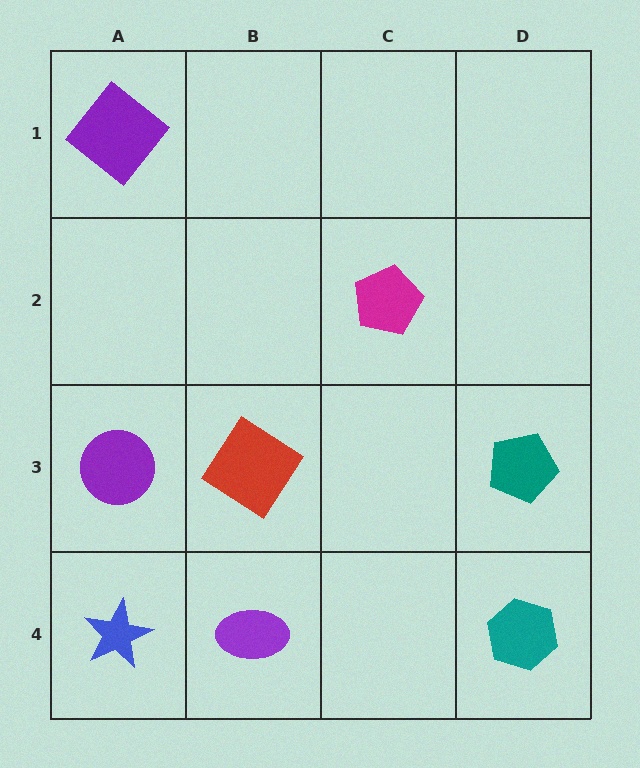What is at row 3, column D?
A teal pentagon.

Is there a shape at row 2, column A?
No, that cell is empty.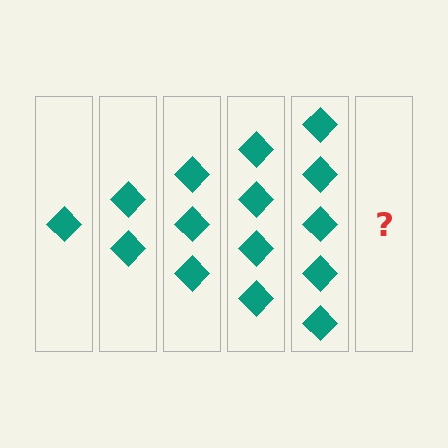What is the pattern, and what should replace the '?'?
The pattern is that each step adds one more diamond. The '?' should be 6 diamonds.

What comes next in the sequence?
The next element should be 6 diamonds.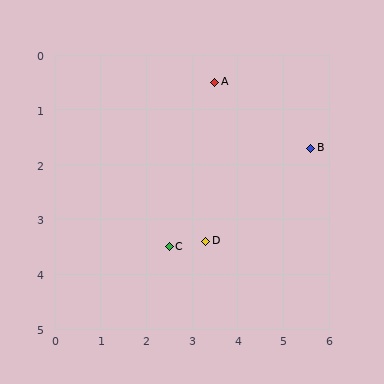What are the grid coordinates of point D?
Point D is at approximately (3.3, 3.4).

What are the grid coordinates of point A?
Point A is at approximately (3.5, 0.5).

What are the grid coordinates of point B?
Point B is at approximately (5.6, 1.7).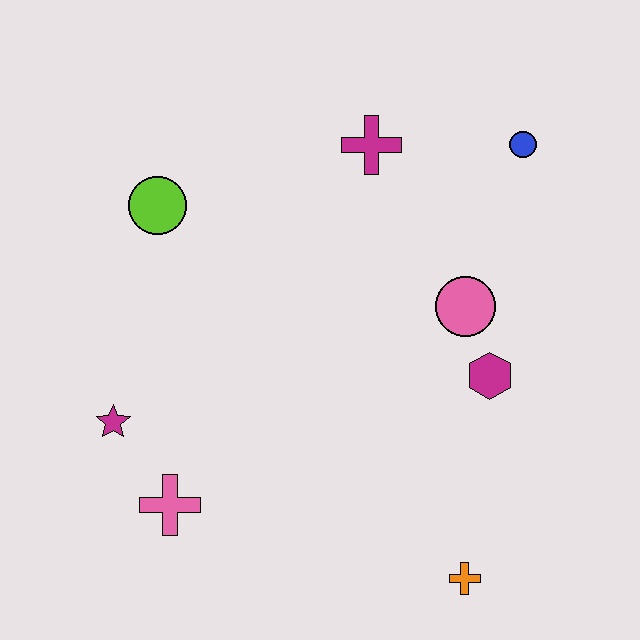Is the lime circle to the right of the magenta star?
Yes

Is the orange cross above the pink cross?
No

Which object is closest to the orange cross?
The magenta hexagon is closest to the orange cross.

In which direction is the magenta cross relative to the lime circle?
The magenta cross is to the right of the lime circle.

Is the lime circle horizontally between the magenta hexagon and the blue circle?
No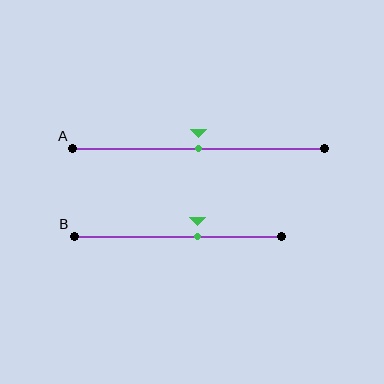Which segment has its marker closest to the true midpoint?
Segment A has its marker closest to the true midpoint.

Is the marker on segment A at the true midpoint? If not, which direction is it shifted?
Yes, the marker on segment A is at the true midpoint.